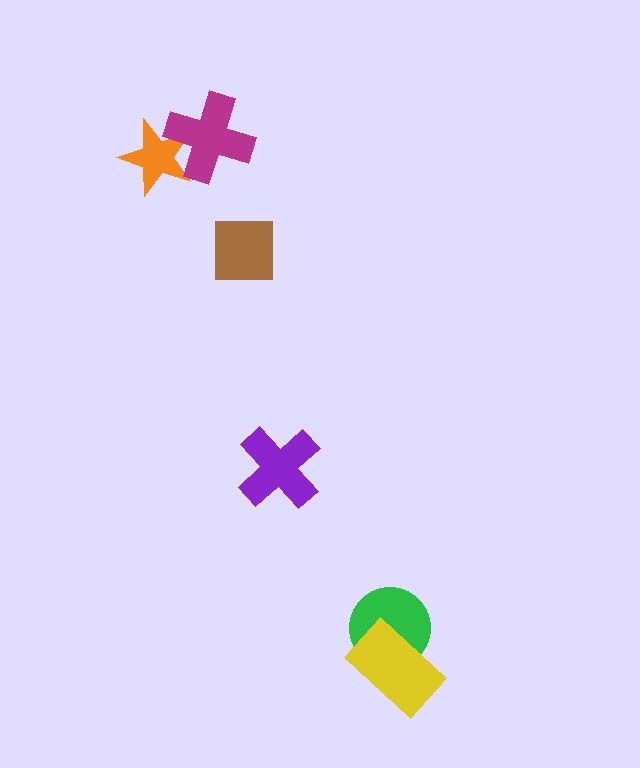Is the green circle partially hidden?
Yes, it is partially covered by another shape.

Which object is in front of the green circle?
The yellow rectangle is in front of the green circle.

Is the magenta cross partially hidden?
No, no other shape covers it.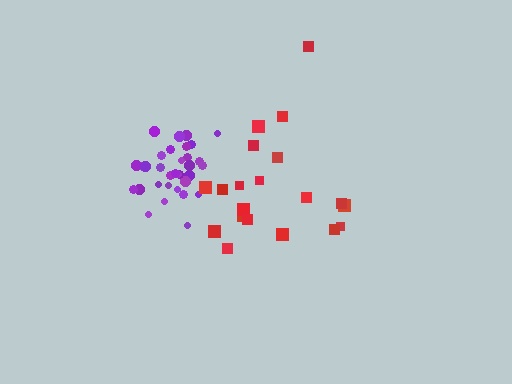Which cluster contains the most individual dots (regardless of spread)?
Purple (33).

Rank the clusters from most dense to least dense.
purple, red.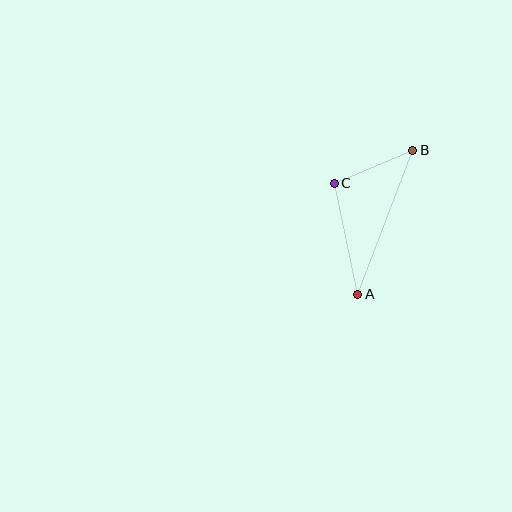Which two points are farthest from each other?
Points A and B are farthest from each other.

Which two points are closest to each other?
Points B and C are closest to each other.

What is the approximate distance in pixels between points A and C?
The distance between A and C is approximately 113 pixels.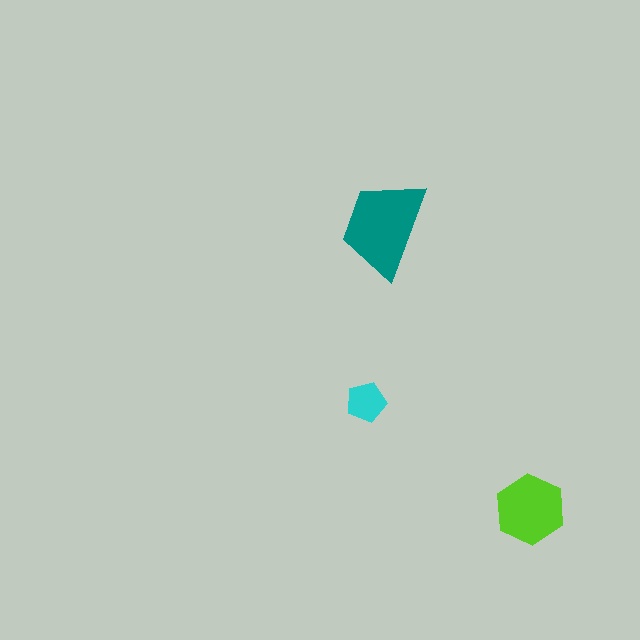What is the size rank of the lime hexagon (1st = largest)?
2nd.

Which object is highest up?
The teal trapezoid is topmost.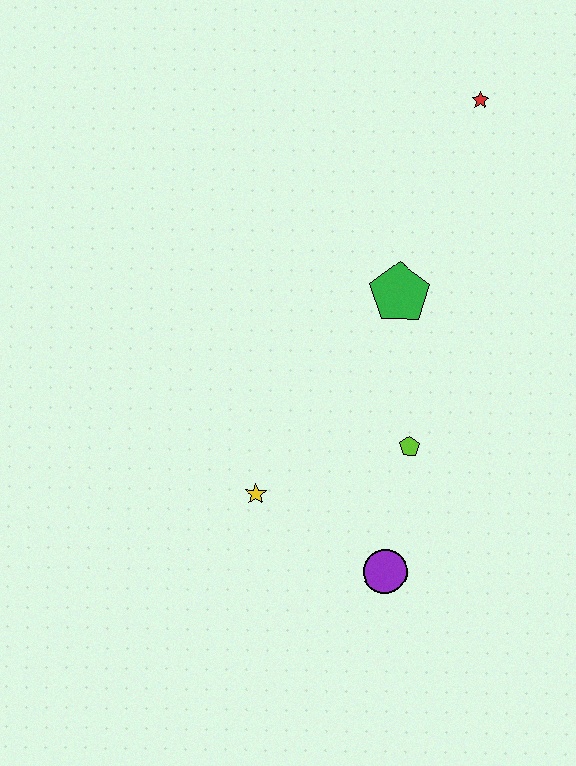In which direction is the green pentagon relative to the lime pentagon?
The green pentagon is above the lime pentagon.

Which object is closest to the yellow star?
The purple circle is closest to the yellow star.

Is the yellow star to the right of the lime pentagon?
No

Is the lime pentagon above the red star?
No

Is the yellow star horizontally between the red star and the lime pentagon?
No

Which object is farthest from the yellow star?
The red star is farthest from the yellow star.